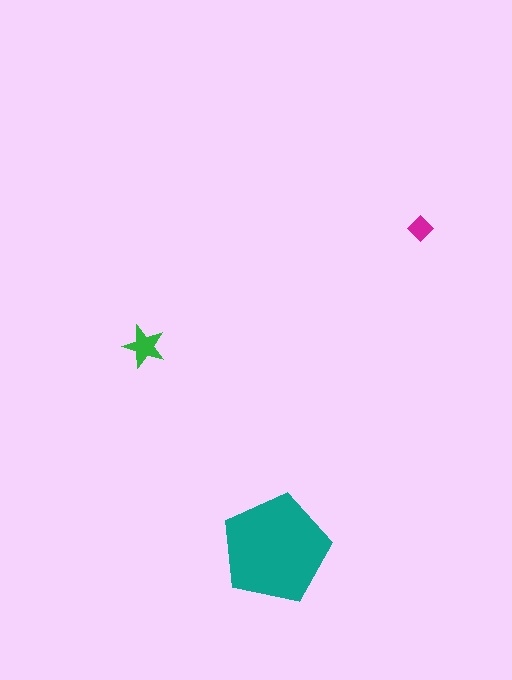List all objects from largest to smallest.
The teal pentagon, the green star, the magenta diamond.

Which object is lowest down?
The teal pentagon is bottommost.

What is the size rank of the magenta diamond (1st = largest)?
3rd.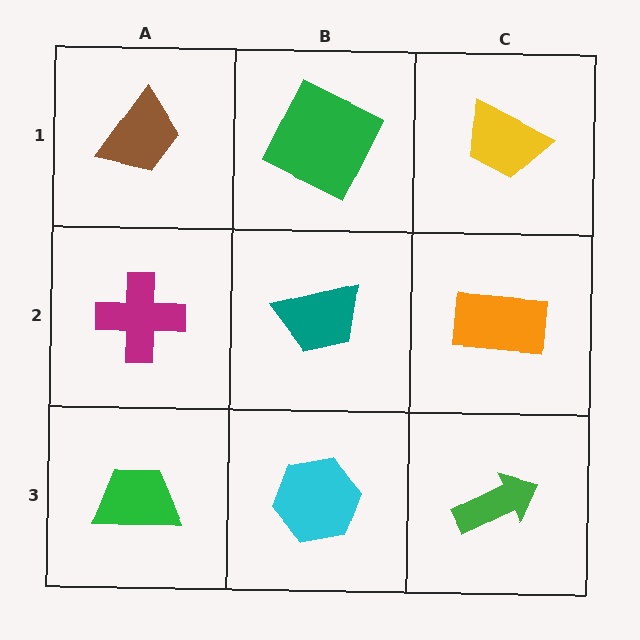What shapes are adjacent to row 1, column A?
A magenta cross (row 2, column A), a green square (row 1, column B).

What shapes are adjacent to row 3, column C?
An orange rectangle (row 2, column C), a cyan hexagon (row 3, column B).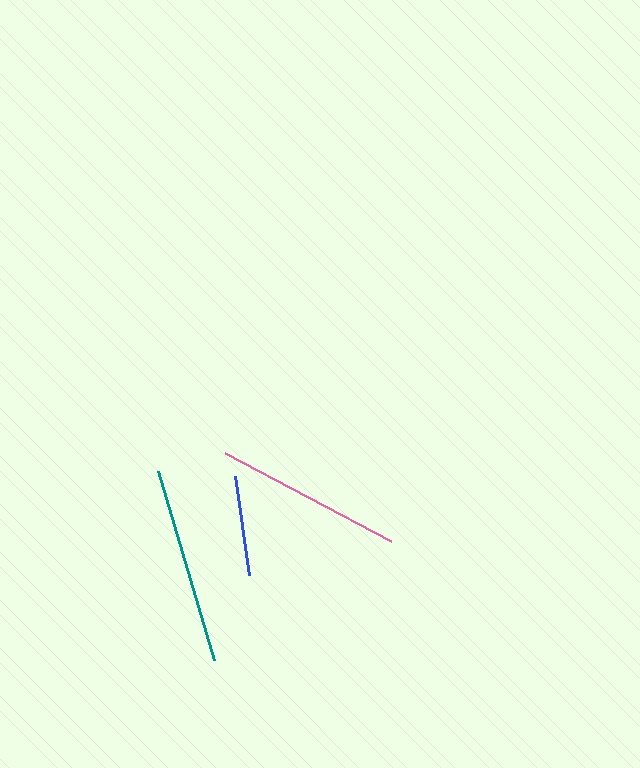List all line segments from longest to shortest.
From longest to shortest: teal, pink, blue.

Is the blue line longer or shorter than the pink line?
The pink line is longer than the blue line.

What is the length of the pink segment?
The pink segment is approximately 188 pixels long.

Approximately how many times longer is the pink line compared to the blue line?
The pink line is approximately 1.9 times the length of the blue line.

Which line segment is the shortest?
The blue line is the shortest at approximately 100 pixels.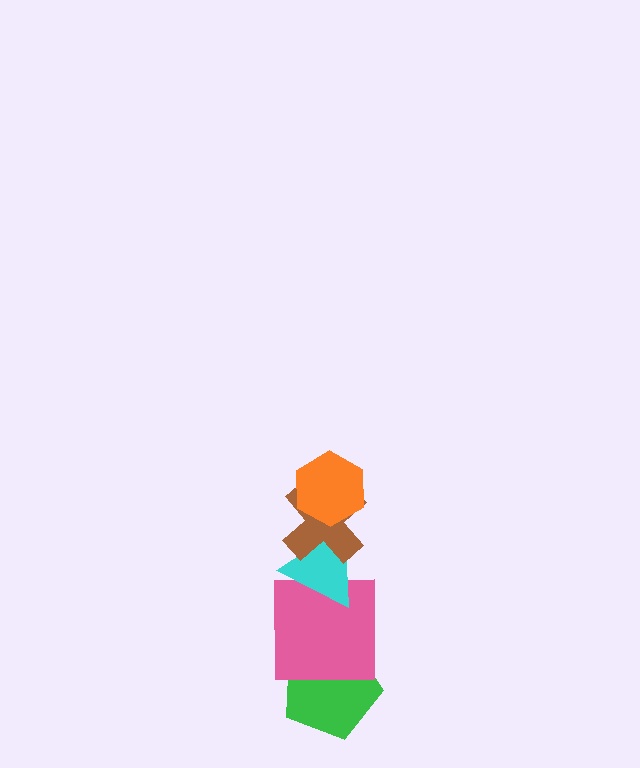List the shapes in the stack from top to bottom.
From top to bottom: the orange hexagon, the brown cross, the cyan triangle, the pink square, the green pentagon.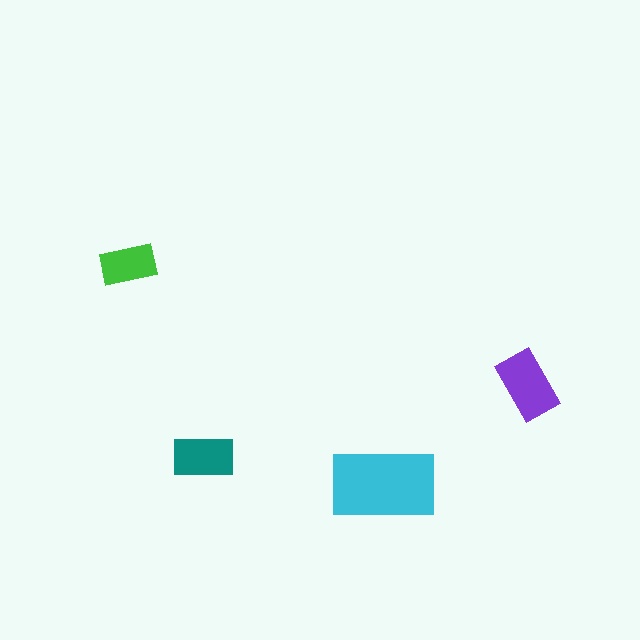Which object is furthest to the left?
The green rectangle is leftmost.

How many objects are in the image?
There are 4 objects in the image.